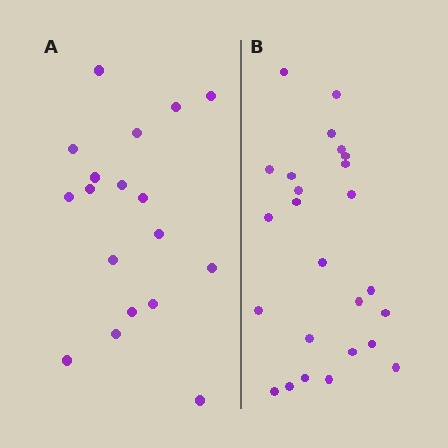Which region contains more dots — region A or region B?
Region B (the right region) has more dots.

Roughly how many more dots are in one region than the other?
Region B has roughly 8 or so more dots than region A.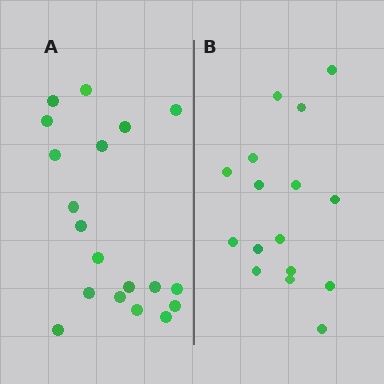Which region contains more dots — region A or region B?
Region A (the left region) has more dots.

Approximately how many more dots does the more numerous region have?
Region A has just a few more — roughly 2 or 3 more dots than region B.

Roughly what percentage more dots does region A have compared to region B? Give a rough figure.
About 20% more.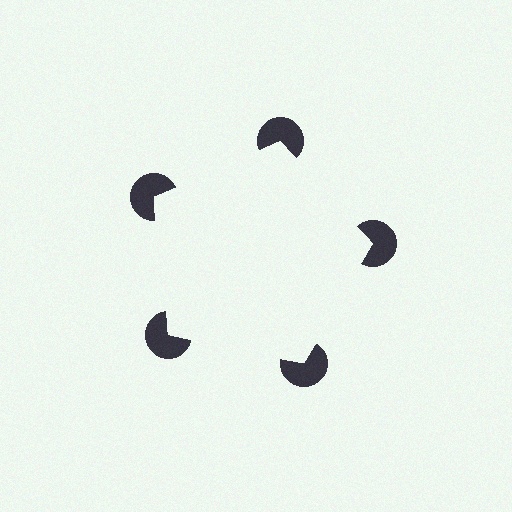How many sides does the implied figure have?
5 sides.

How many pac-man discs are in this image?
There are 5 — one at each vertex of the illusory pentagon.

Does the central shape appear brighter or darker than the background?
It typically appears slightly brighter than the background, even though no actual brightness change is drawn.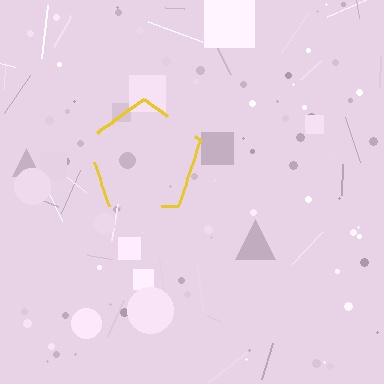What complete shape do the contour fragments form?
The contour fragments form a pentagon.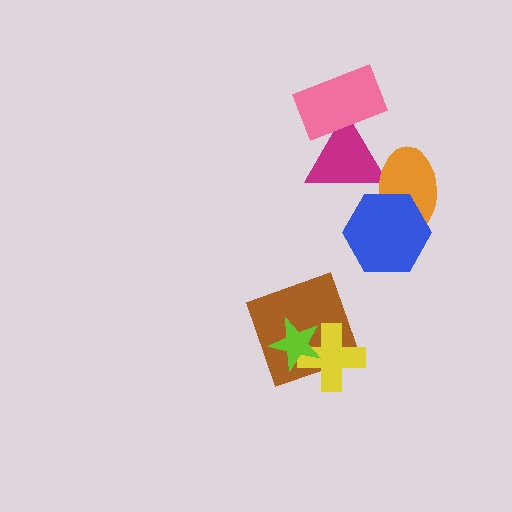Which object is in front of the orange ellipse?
The blue hexagon is in front of the orange ellipse.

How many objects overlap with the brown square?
2 objects overlap with the brown square.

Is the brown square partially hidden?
Yes, it is partially covered by another shape.